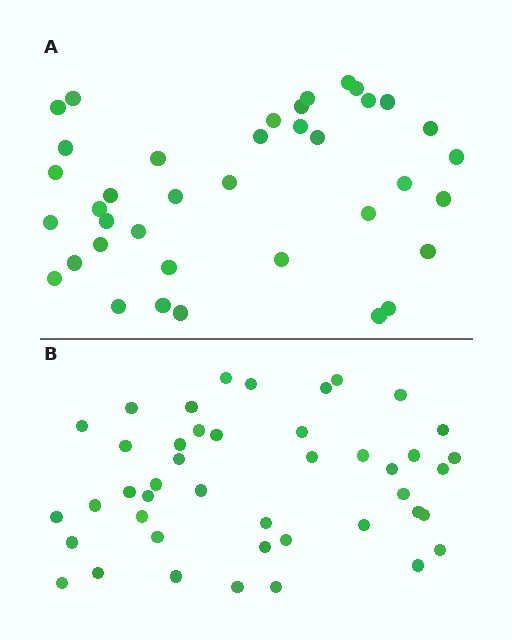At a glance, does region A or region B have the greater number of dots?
Region B (the bottom region) has more dots.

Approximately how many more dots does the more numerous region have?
Region B has about 6 more dots than region A.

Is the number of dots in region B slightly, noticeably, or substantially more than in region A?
Region B has only slightly more — the two regions are fairly close. The ratio is roughly 1.2 to 1.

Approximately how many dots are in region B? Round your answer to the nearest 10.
About 40 dots. (The exact count is 44, which rounds to 40.)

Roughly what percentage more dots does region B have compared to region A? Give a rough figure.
About 15% more.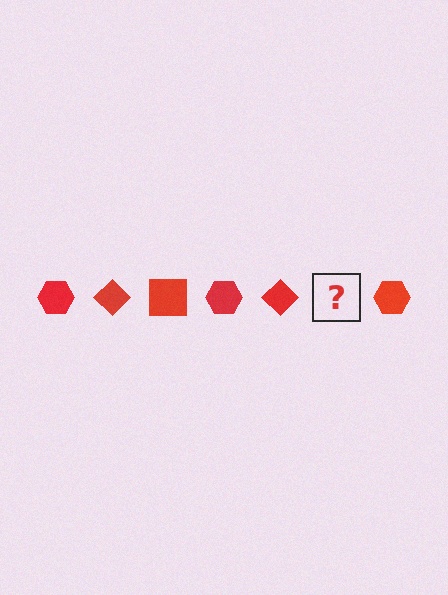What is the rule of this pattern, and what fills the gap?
The rule is that the pattern cycles through hexagon, diamond, square shapes in red. The gap should be filled with a red square.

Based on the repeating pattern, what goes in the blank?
The blank should be a red square.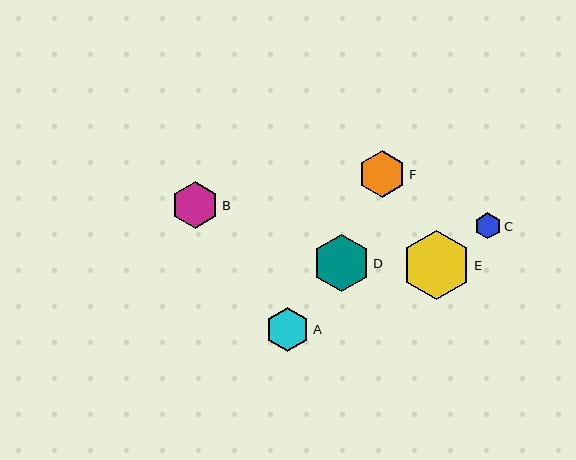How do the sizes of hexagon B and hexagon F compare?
Hexagon B and hexagon F are approximately the same size.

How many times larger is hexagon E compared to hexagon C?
Hexagon E is approximately 2.6 times the size of hexagon C.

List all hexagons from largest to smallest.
From largest to smallest: E, D, B, F, A, C.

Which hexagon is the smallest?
Hexagon C is the smallest with a size of approximately 26 pixels.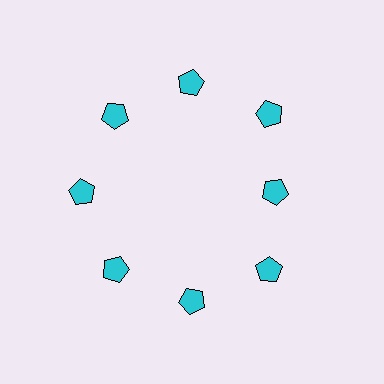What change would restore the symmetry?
The symmetry would be restored by moving it outward, back onto the ring so that all 8 pentagons sit at equal angles and equal distance from the center.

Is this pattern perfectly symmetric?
No. The 8 cyan pentagons are arranged in a ring, but one element near the 3 o'clock position is pulled inward toward the center, breaking the 8-fold rotational symmetry.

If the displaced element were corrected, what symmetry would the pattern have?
It would have 8-fold rotational symmetry — the pattern would map onto itself every 45 degrees.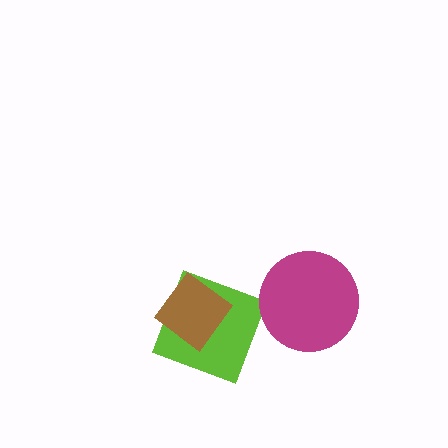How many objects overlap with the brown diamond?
1 object overlaps with the brown diamond.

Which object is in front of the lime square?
The brown diamond is in front of the lime square.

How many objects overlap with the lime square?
1 object overlaps with the lime square.